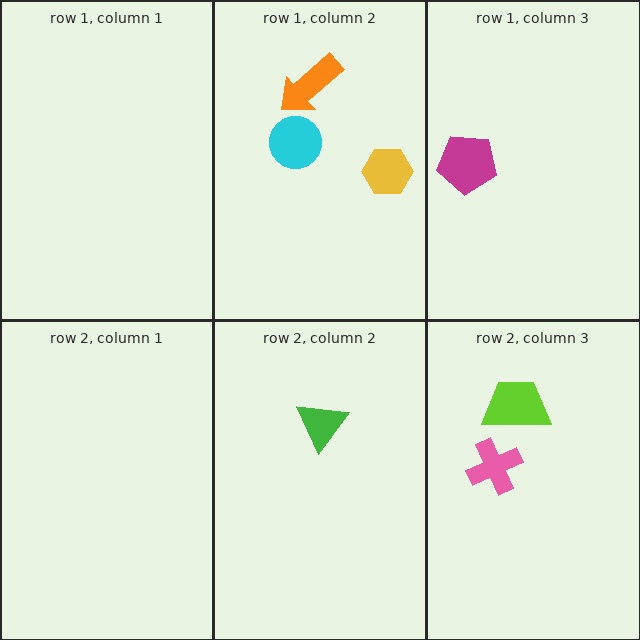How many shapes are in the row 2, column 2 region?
1.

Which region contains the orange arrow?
The row 1, column 2 region.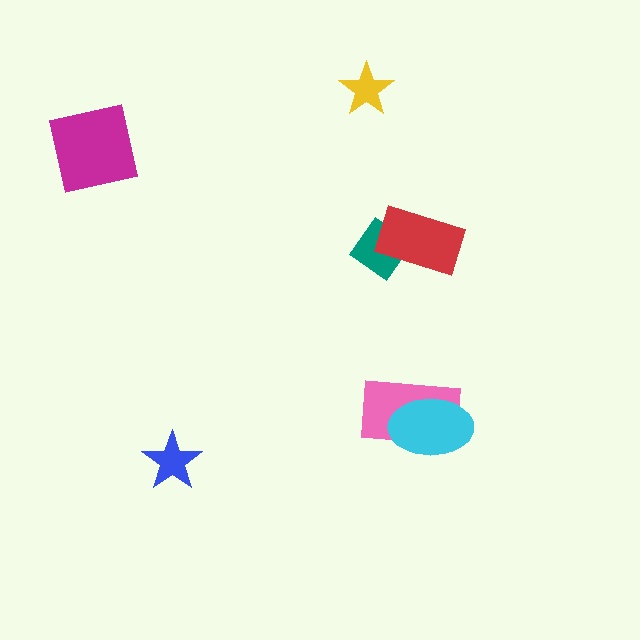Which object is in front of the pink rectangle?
The cyan ellipse is in front of the pink rectangle.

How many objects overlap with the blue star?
0 objects overlap with the blue star.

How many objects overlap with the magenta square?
0 objects overlap with the magenta square.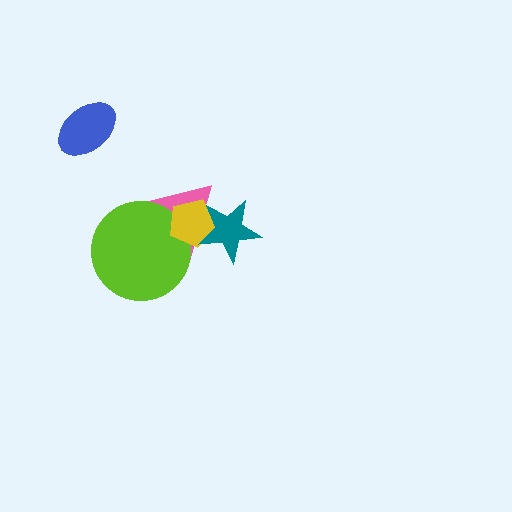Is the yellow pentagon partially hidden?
Yes, it is partially covered by another shape.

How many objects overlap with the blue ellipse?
0 objects overlap with the blue ellipse.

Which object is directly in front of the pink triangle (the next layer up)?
The lime circle is directly in front of the pink triangle.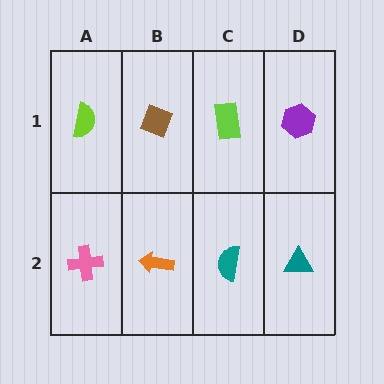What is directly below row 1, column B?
An orange arrow.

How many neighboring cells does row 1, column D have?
2.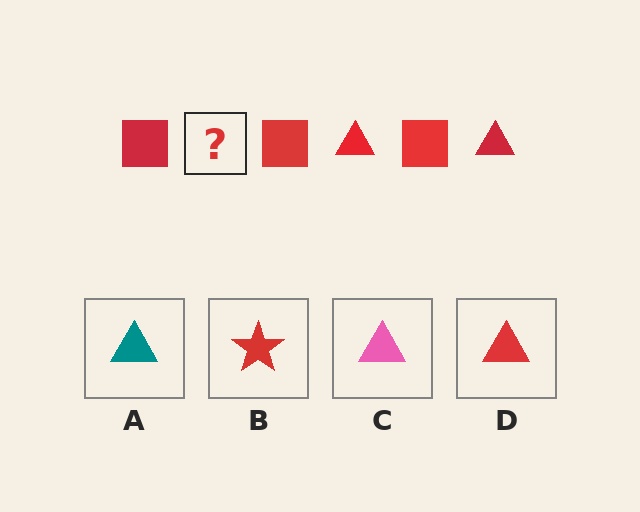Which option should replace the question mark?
Option D.